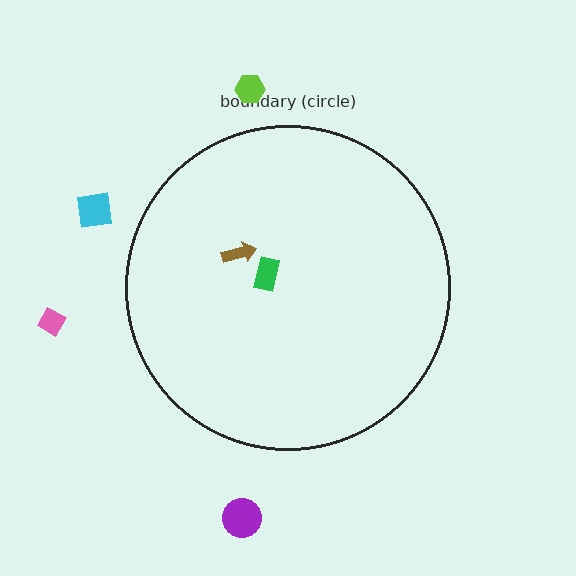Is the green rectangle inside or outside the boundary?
Inside.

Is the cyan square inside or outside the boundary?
Outside.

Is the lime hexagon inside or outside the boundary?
Outside.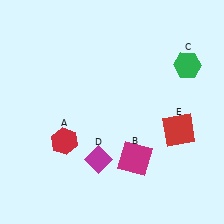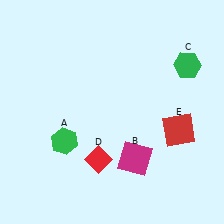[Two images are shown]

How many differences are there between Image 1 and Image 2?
There are 2 differences between the two images.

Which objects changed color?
A changed from red to green. D changed from magenta to red.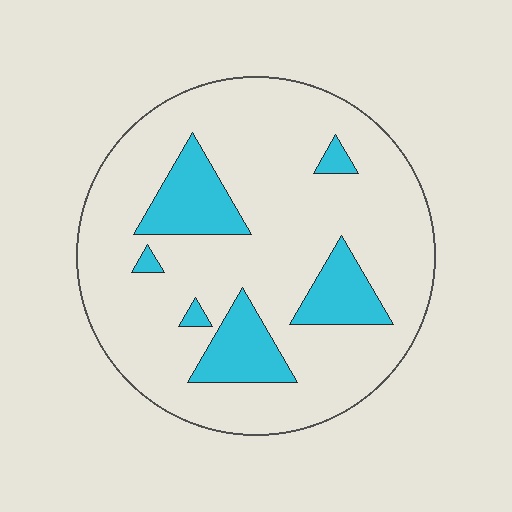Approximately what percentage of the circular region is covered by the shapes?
Approximately 20%.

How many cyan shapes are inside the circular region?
6.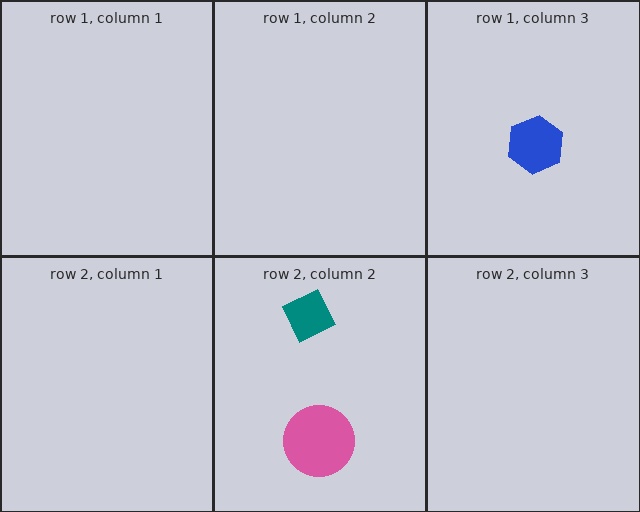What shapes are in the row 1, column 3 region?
The blue hexagon.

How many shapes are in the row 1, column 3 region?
1.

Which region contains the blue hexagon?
The row 1, column 3 region.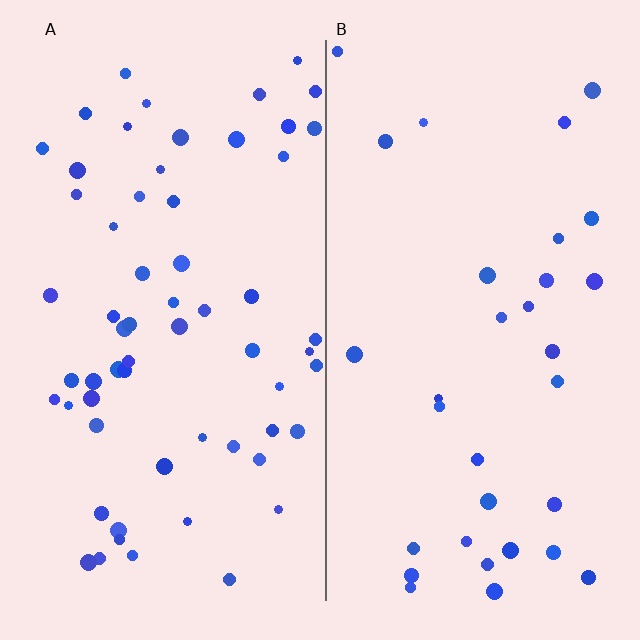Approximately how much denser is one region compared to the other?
Approximately 1.9× — region A over region B.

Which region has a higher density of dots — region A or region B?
A (the left).